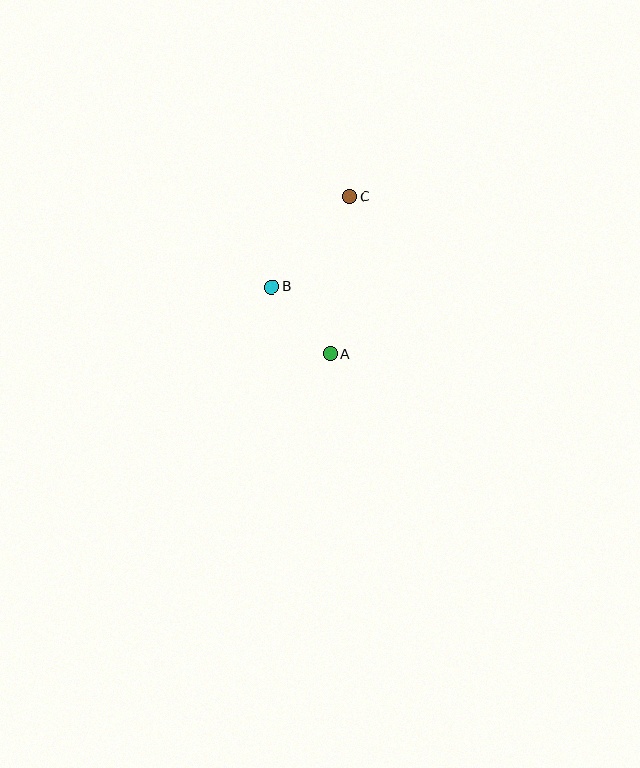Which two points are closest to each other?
Points A and B are closest to each other.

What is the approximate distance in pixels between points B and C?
The distance between B and C is approximately 120 pixels.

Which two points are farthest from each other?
Points A and C are farthest from each other.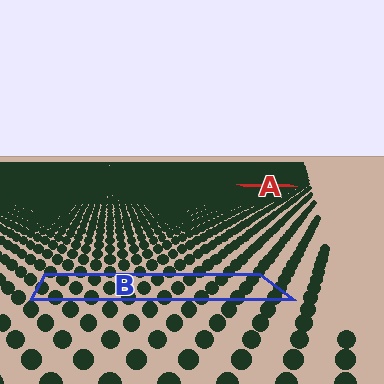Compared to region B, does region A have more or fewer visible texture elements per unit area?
Region A has more texture elements per unit area — they are packed more densely because it is farther away.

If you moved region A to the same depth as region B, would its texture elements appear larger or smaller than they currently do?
They would appear larger. At a closer depth, the same texture elements are projected at a bigger on-screen size.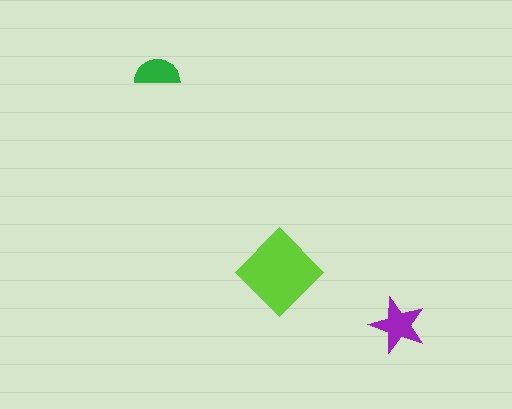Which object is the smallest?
The green semicircle.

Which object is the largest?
The lime diamond.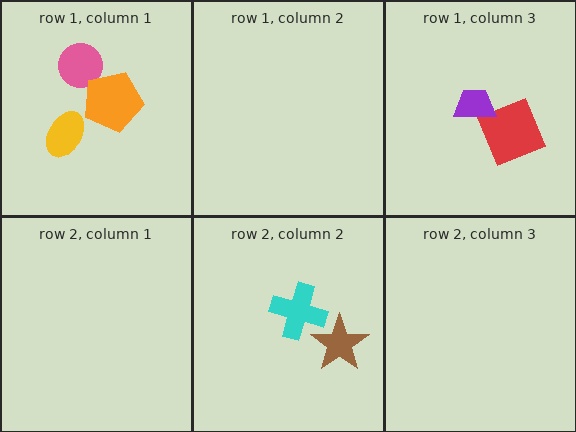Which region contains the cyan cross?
The row 2, column 2 region.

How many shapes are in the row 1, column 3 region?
2.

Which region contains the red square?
The row 1, column 3 region.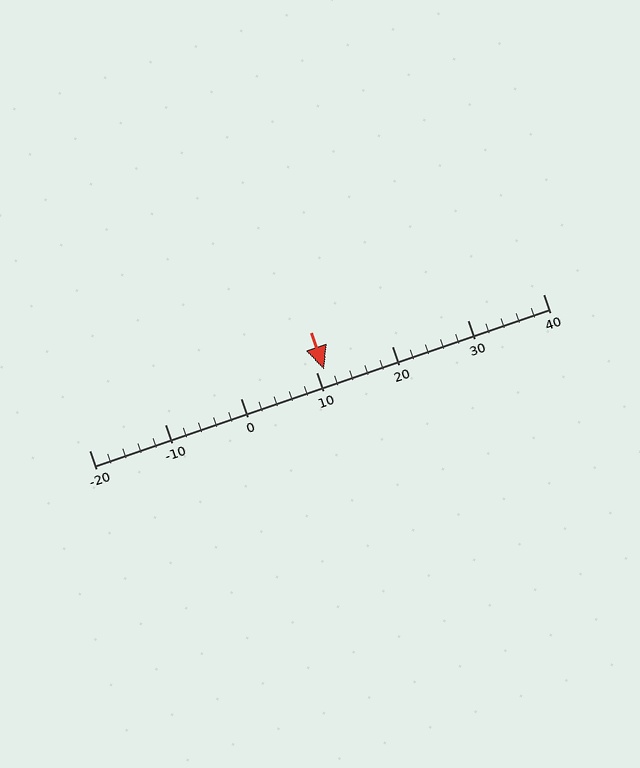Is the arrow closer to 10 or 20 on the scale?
The arrow is closer to 10.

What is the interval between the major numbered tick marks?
The major tick marks are spaced 10 units apart.